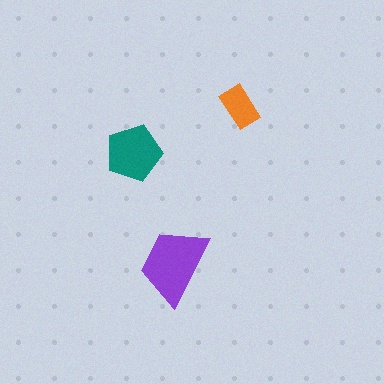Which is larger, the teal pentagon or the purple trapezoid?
The purple trapezoid.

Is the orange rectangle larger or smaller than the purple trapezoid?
Smaller.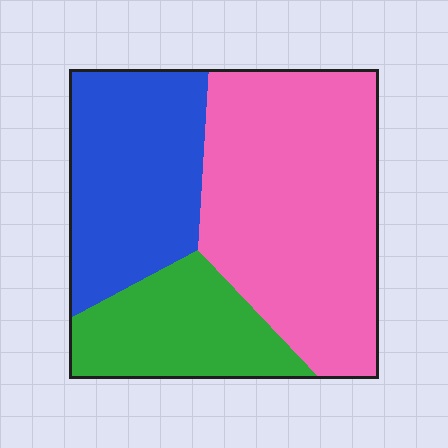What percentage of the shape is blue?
Blue covers 30% of the shape.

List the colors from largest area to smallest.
From largest to smallest: pink, blue, green.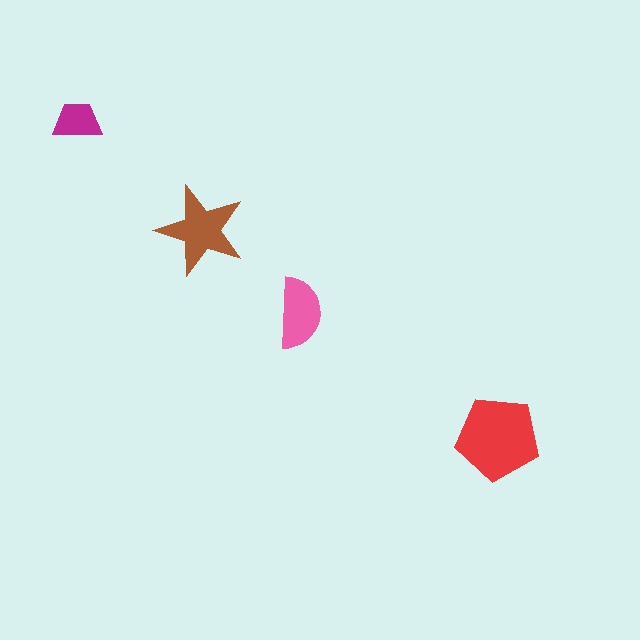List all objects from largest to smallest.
The red pentagon, the brown star, the pink semicircle, the magenta trapezoid.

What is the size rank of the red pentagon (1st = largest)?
1st.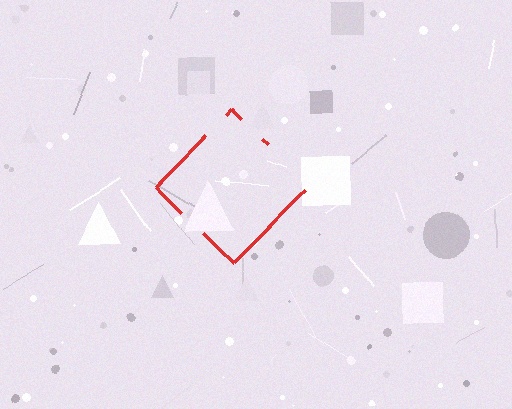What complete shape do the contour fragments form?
The contour fragments form a diamond.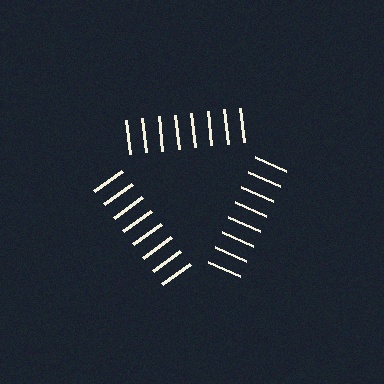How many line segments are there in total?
24 — 8 along each of the 3 edges.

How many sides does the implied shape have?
3 sides — the line-ends trace a triangle.